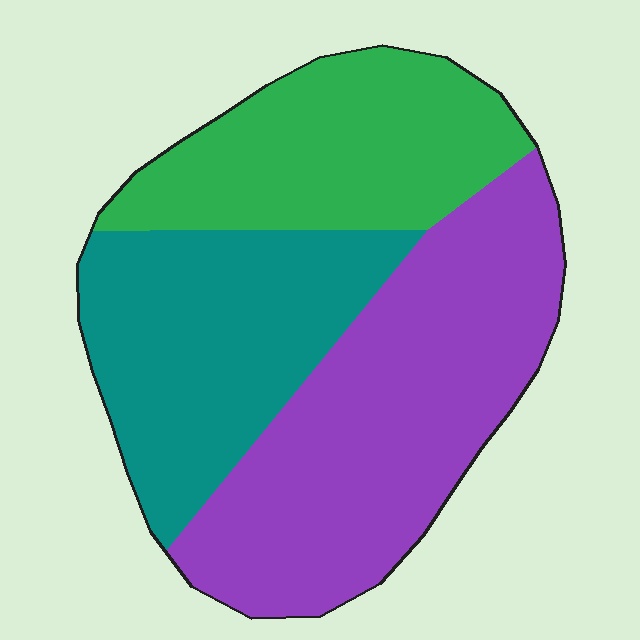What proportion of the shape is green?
Green covers roughly 25% of the shape.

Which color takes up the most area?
Purple, at roughly 45%.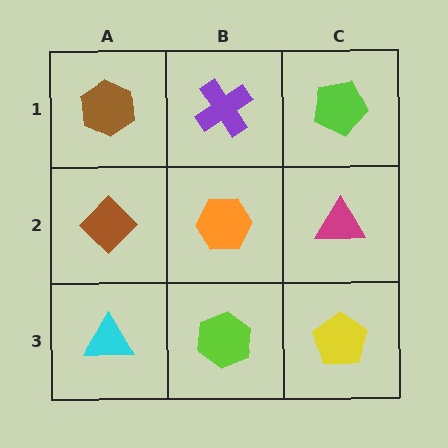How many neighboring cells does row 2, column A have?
3.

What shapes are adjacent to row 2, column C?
A lime pentagon (row 1, column C), a yellow pentagon (row 3, column C), an orange hexagon (row 2, column B).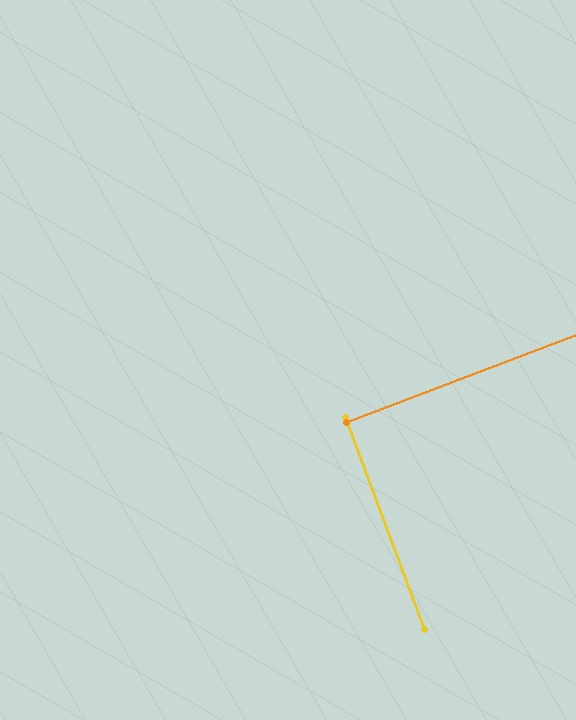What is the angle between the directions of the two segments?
Approximately 90 degrees.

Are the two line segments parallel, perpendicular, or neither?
Perpendicular — they meet at approximately 90°.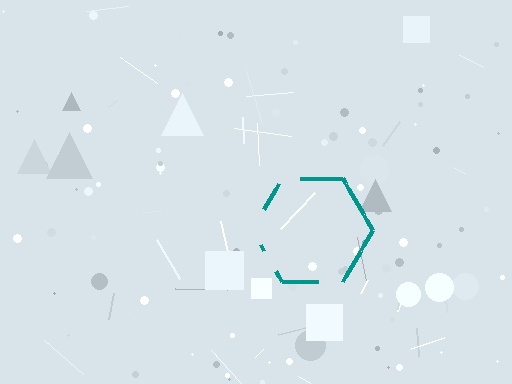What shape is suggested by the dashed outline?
The dashed outline suggests a hexagon.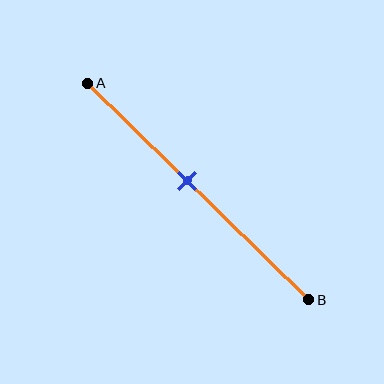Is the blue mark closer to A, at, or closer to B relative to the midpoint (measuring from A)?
The blue mark is closer to point A than the midpoint of segment AB.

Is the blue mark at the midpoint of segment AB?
No, the mark is at about 45% from A, not at the 50% midpoint.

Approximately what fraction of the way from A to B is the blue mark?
The blue mark is approximately 45% of the way from A to B.